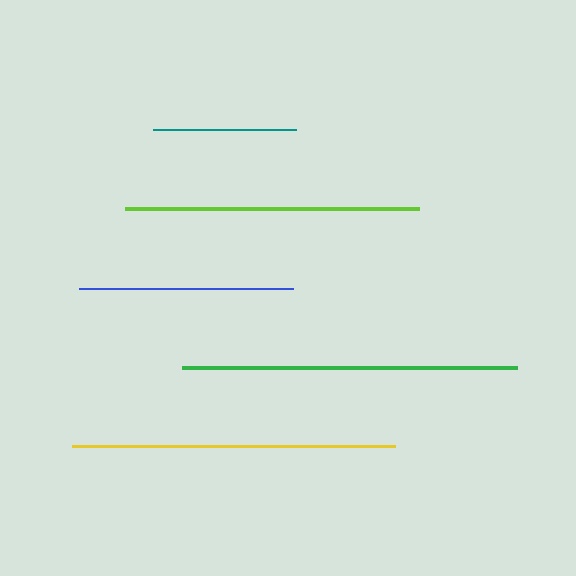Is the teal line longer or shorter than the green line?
The green line is longer than the teal line.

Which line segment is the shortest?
The teal line is the shortest at approximately 143 pixels.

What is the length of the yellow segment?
The yellow segment is approximately 323 pixels long.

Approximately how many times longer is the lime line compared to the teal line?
The lime line is approximately 2.1 times the length of the teal line.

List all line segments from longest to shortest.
From longest to shortest: green, yellow, lime, blue, teal.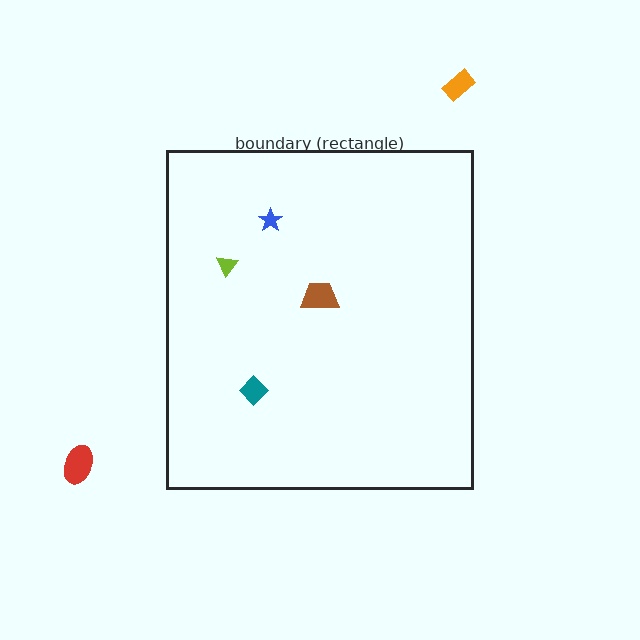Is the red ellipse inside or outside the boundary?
Outside.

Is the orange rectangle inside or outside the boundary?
Outside.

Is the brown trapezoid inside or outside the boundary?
Inside.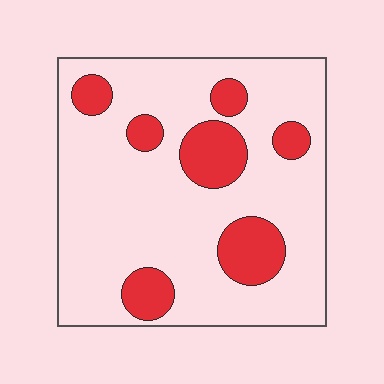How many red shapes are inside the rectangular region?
7.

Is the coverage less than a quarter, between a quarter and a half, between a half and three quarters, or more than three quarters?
Less than a quarter.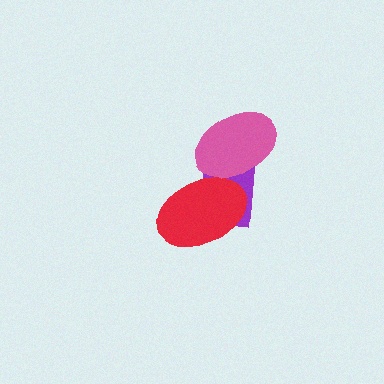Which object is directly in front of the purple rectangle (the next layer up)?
The red ellipse is directly in front of the purple rectangle.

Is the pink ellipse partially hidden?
No, no other shape covers it.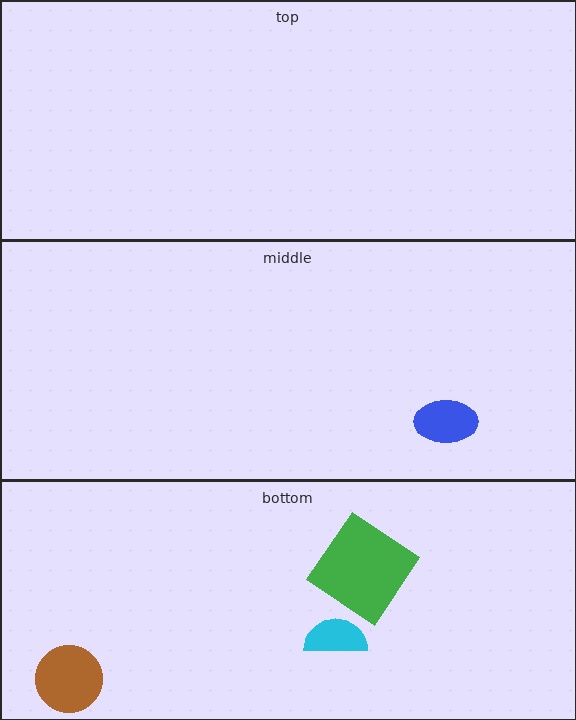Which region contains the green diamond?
The bottom region.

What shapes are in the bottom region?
The cyan semicircle, the green diamond, the brown circle.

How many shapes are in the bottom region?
3.